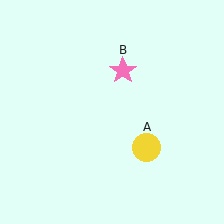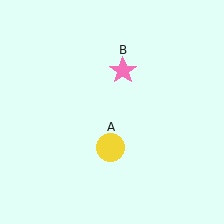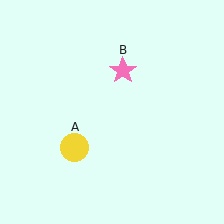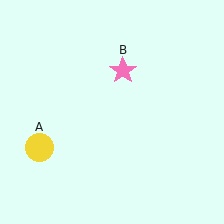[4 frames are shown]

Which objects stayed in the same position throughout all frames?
Pink star (object B) remained stationary.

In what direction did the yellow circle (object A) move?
The yellow circle (object A) moved left.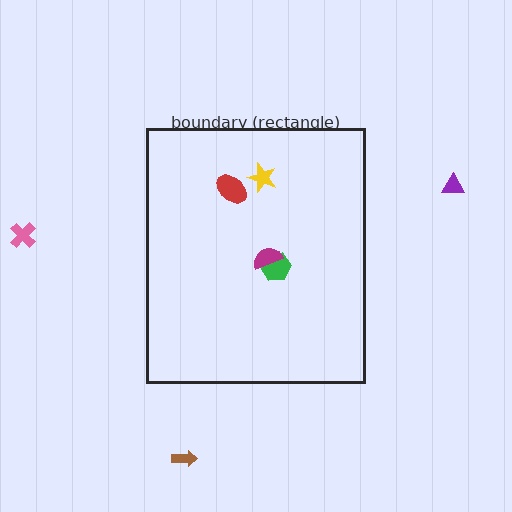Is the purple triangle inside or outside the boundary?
Outside.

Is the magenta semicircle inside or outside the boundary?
Inside.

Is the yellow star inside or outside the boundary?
Inside.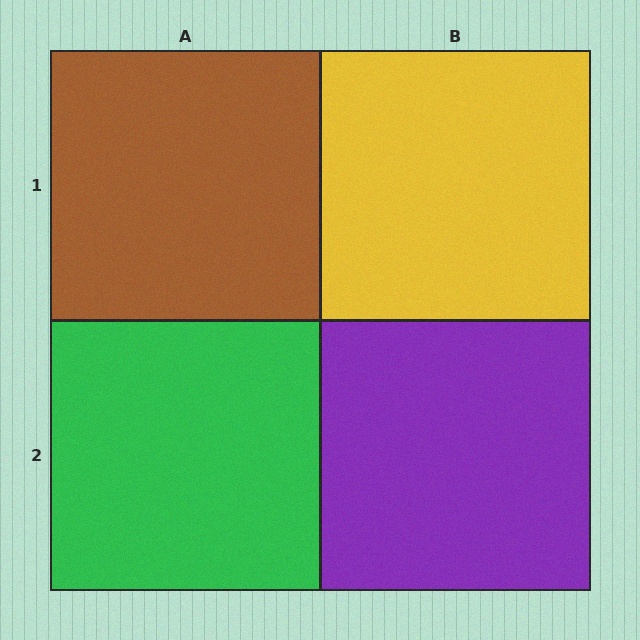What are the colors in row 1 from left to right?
Brown, yellow.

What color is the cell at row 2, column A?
Green.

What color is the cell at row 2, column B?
Purple.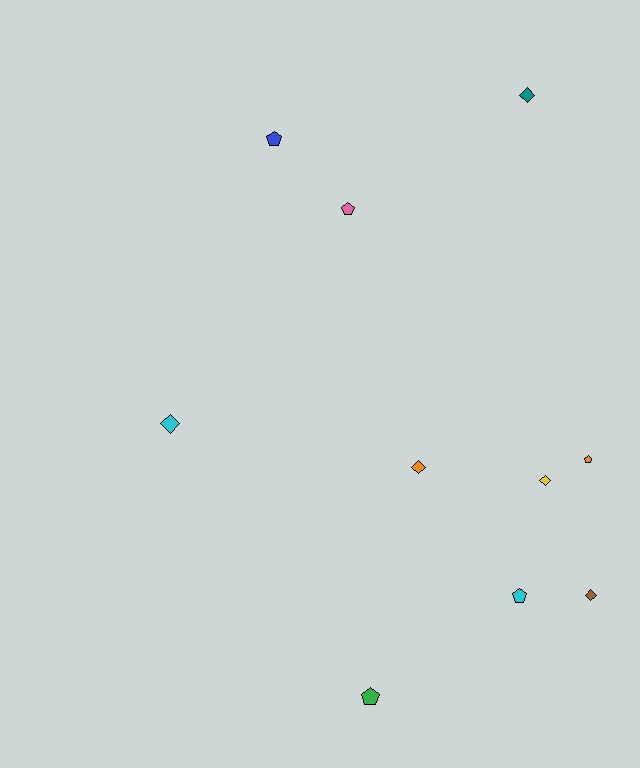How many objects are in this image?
There are 10 objects.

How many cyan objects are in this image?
There are 2 cyan objects.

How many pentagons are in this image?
There are 5 pentagons.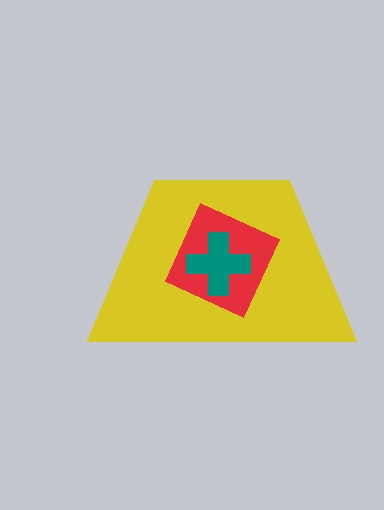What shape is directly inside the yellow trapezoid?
The red diamond.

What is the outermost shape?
The yellow trapezoid.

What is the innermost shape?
The teal cross.